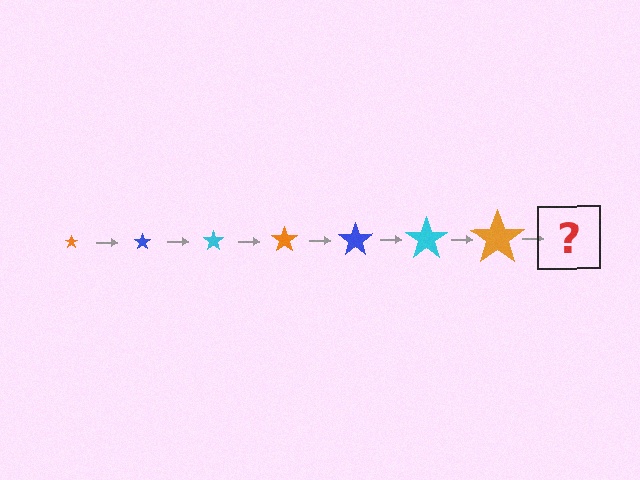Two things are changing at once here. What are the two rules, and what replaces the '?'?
The two rules are that the star grows larger each step and the color cycles through orange, blue, and cyan. The '?' should be a blue star, larger than the previous one.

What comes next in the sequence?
The next element should be a blue star, larger than the previous one.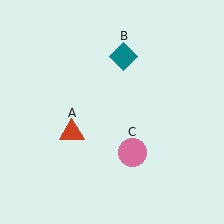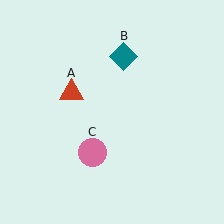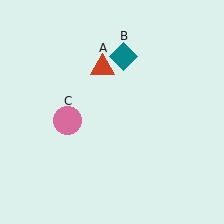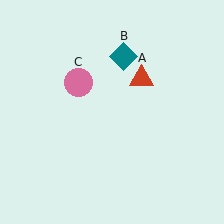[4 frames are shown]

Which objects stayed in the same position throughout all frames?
Teal diamond (object B) remained stationary.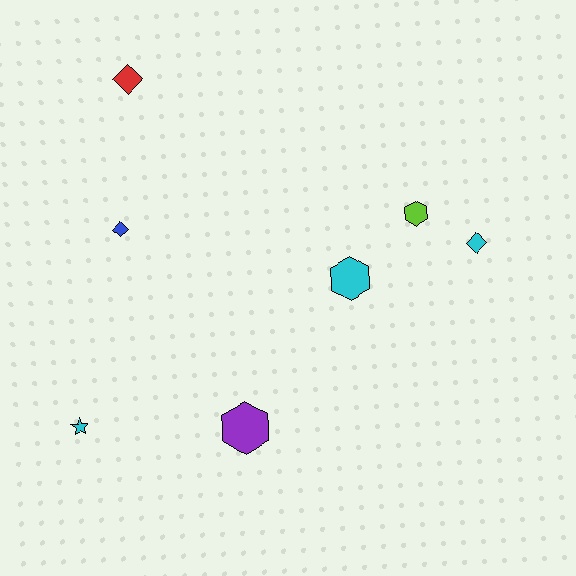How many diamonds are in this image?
There are 3 diamonds.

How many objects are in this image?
There are 7 objects.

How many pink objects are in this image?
There are no pink objects.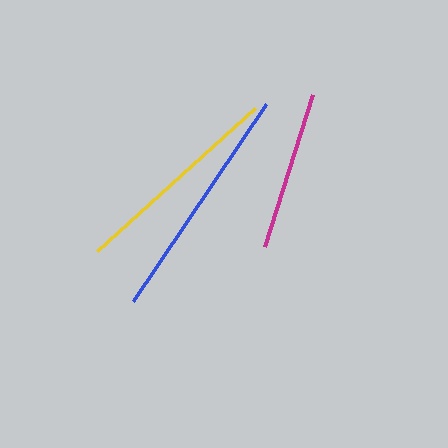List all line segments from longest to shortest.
From longest to shortest: blue, yellow, magenta.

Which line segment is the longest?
The blue line is the longest at approximately 238 pixels.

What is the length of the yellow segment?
The yellow segment is approximately 213 pixels long.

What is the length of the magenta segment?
The magenta segment is approximately 158 pixels long.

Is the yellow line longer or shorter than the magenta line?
The yellow line is longer than the magenta line.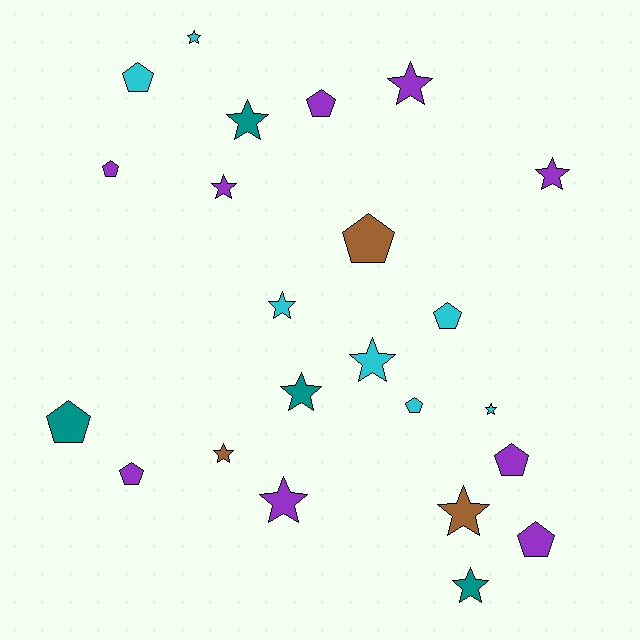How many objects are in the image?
There are 23 objects.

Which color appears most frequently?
Purple, with 9 objects.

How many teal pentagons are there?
There is 1 teal pentagon.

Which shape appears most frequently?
Star, with 13 objects.